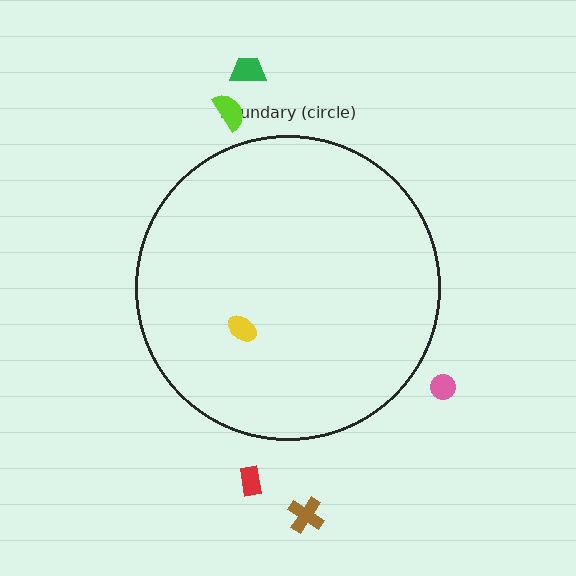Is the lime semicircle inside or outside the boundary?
Outside.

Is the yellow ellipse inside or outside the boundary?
Inside.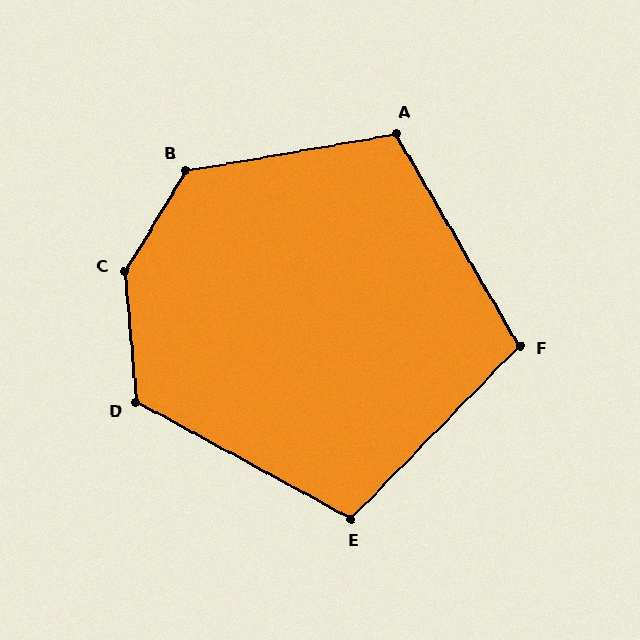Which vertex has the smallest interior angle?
F, at approximately 106 degrees.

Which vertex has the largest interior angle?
C, at approximately 144 degrees.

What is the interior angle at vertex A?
Approximately 110 degrees (obtuse).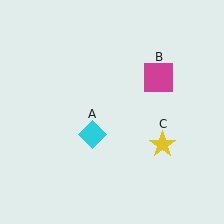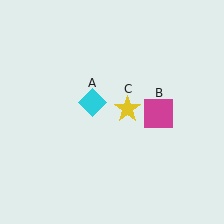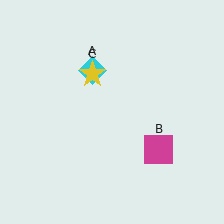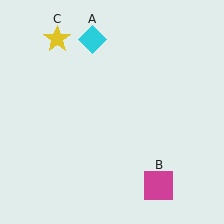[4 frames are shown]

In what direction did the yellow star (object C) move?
The yellow star (object C) moved up and to the left.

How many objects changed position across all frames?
3 objects changed position: cyan diamond (object A), magenta square (object B), yellow star (object C).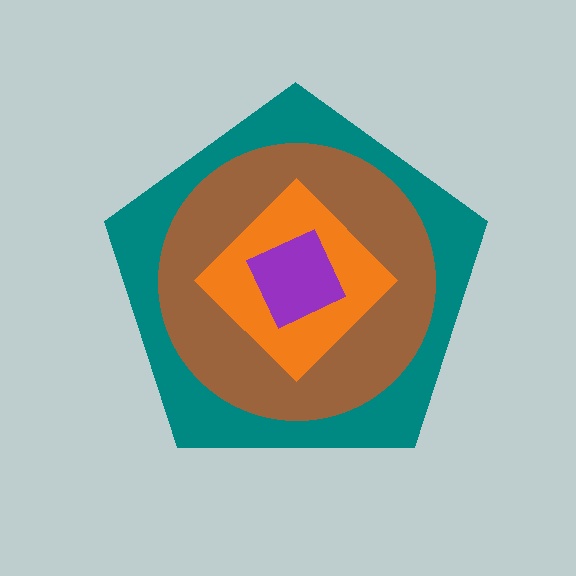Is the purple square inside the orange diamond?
Yes.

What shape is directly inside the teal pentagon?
The brown circle.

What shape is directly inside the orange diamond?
The purple square.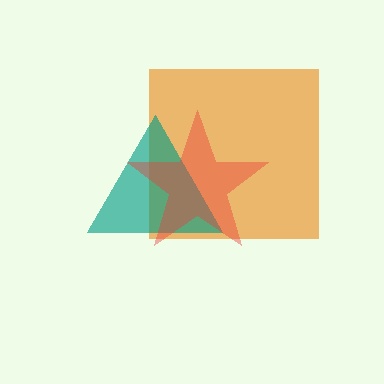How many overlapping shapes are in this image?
There are 3 overlapping shapes in the image.